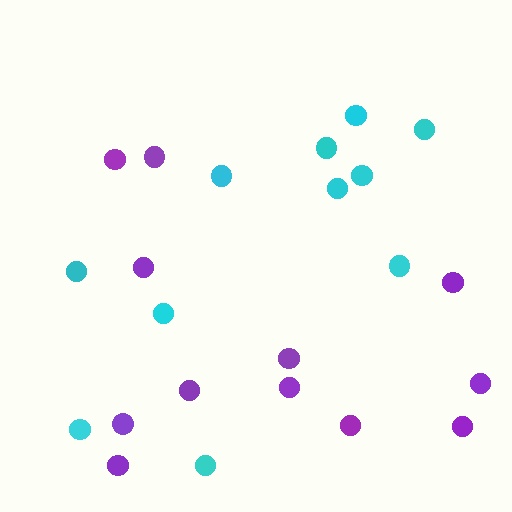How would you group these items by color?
There are 2 groups: one group of cyan circles (11) and one group of purple circles (12).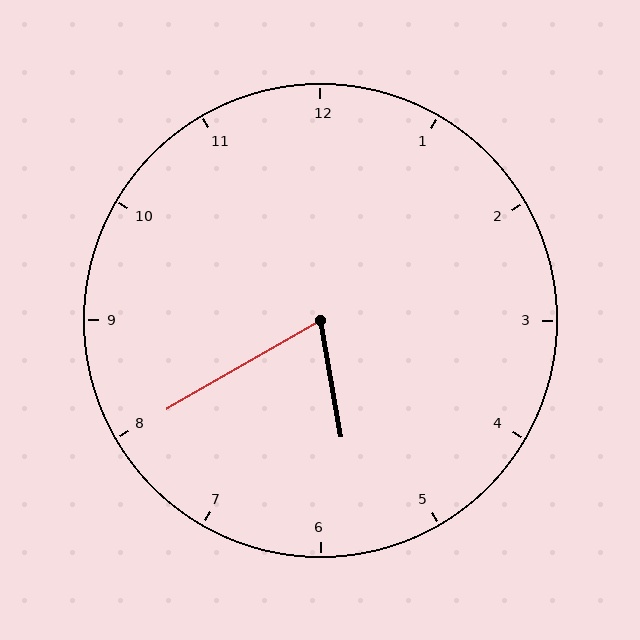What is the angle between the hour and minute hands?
Approximately 70 degrees.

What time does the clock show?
5:40.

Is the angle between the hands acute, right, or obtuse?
It is acute.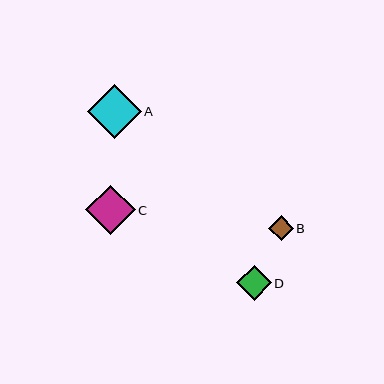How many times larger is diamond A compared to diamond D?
Diamond A is approximately 1.6 times the size of diamond D.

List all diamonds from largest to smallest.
From largest to smallest: A, C, D, B.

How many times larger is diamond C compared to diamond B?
Diamond C is approximately 2.0 times the size of diamond B.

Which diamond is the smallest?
Diamond B is the smallest with a size of approximately 25 pixels.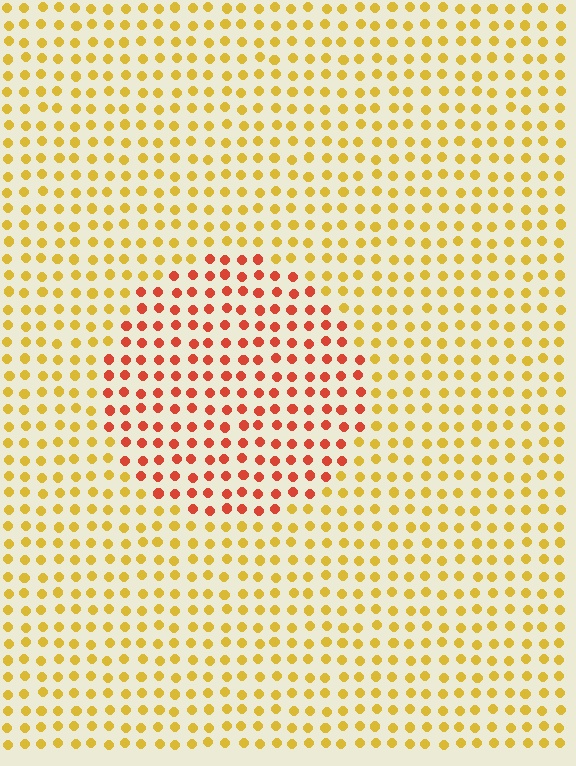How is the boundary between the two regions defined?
The boundary is defined purely by a slight shift in hue (about 42 degrees). Spacing, size, and orientation are identical on both sides.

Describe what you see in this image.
The image is filled with small yellow elements in a uniform arrangement. A circle-shaped region is visible where the elements are tinted to a slightly different hue, forming a subtle color boundary.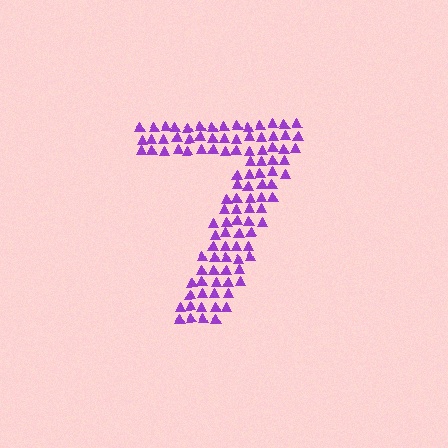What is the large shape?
The large shape is the digit 7.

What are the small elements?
The small elements are triangles.